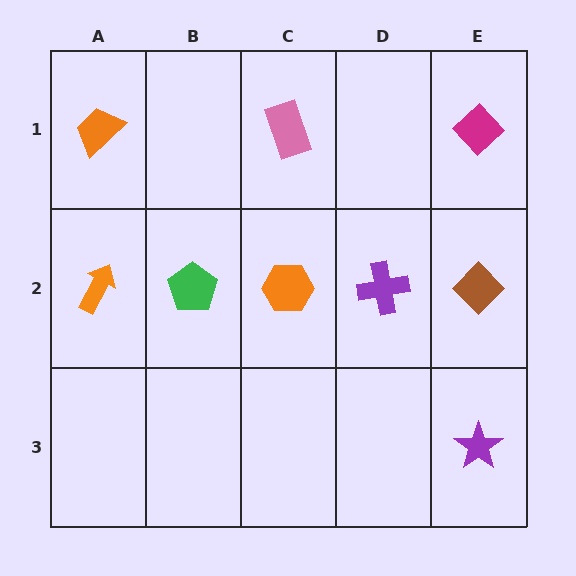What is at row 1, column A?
An orange trapezoid.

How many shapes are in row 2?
5 shapes.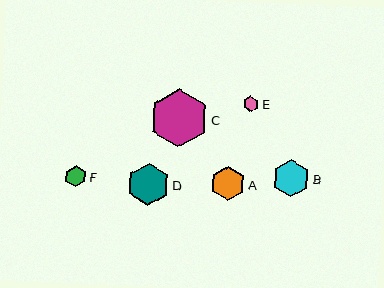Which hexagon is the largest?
Hexagon C is the largest with a size of approximately 58 pixels.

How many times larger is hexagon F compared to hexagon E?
Hexagon F is approximately 1.3 times the size of hexagon E.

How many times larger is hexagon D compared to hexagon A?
Hexagon D is approximately 1.2 times the size of hexagon A.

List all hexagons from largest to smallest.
From largest to smallest: C, D, B, A, F, E.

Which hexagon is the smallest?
Hexagon E is the smallest with a size of approximately 16 pixels.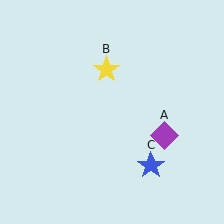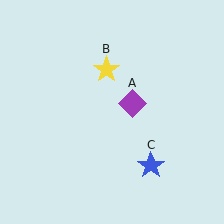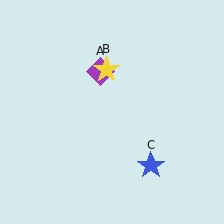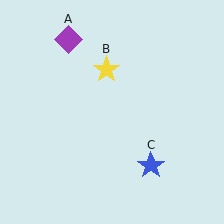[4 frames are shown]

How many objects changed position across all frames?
1 object changed position: purple diamond (object A).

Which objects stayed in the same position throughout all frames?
Yellow star (object B) and blue star (object C) remained stationary.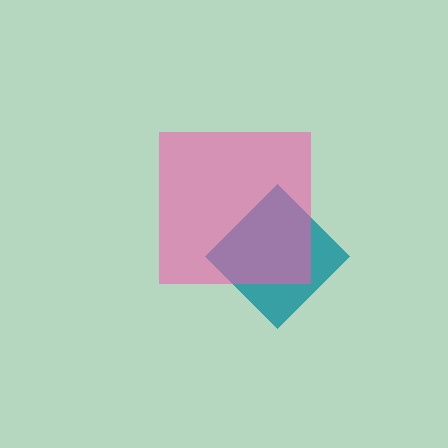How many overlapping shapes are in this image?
There are 2 overlapping shapes in the image.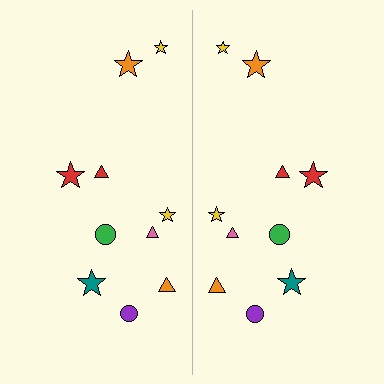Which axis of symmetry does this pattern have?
The pattern has a vertical axis of symmetry running through the center of the image.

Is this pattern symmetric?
Yes, this pattern has bilateral (reflection) symmetry.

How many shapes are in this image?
There are 20 shapes in this image.